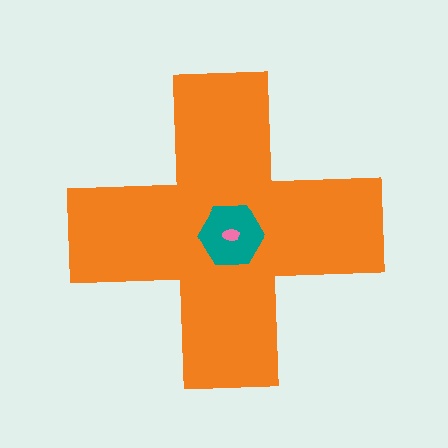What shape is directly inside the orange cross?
The teal hexagon.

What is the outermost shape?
The orange cross.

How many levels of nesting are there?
3.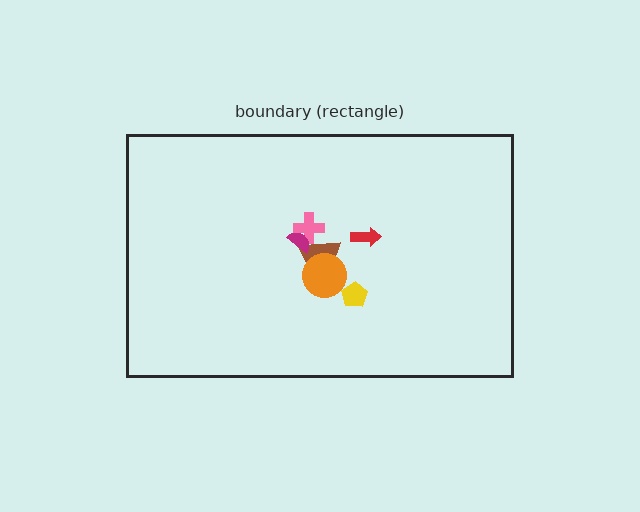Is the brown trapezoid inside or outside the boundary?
Inside.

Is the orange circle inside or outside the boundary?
Inside.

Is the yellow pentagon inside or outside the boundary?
Inside.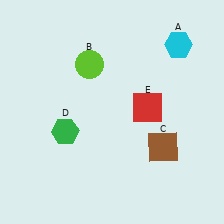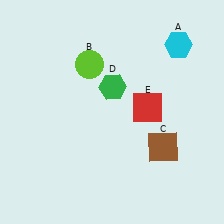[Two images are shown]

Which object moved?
The green hexagon (D) moved right.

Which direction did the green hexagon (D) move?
The green hexagon (D) moved right.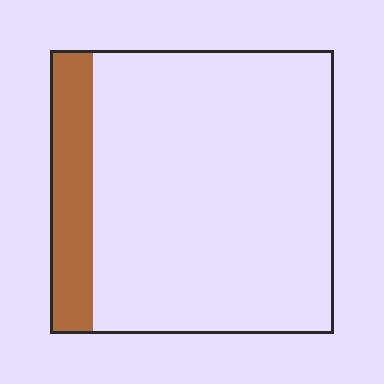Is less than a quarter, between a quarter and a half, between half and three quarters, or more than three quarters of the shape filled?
Less than a quarter.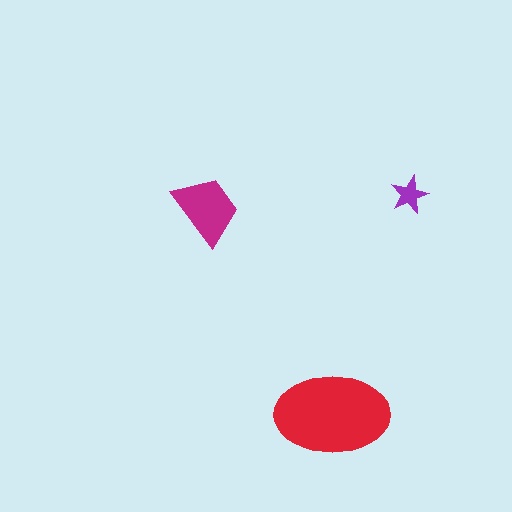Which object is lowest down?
The red ellipse is bottommost.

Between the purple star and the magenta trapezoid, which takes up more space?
The magenta trapezoid.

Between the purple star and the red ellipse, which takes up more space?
The red ellipse.